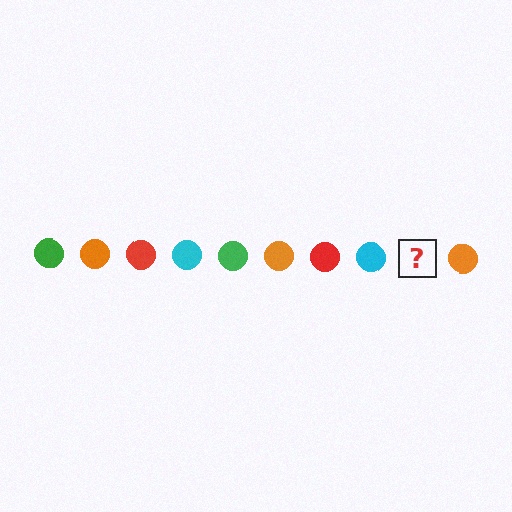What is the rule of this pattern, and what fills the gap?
The rule is that the pattern cycles through green, orange, red, cyan circles. The gap should be filled with a green circle.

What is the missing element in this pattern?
The missing element is a green circle.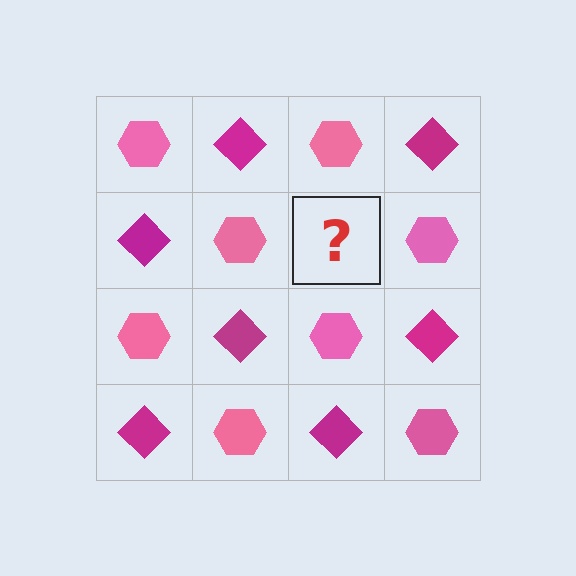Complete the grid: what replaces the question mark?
The question mark should be replaced with a magenta diamond.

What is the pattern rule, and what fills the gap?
The rule is that it alternates pink hexagon and magenta diamond in a checkerboard pattern. The gap should be filled with a magenta diamond.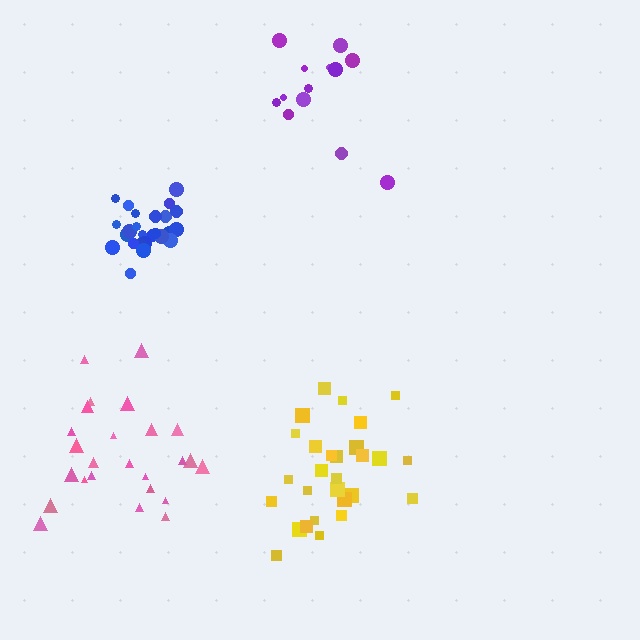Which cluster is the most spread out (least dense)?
Purple.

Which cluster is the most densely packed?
Blue.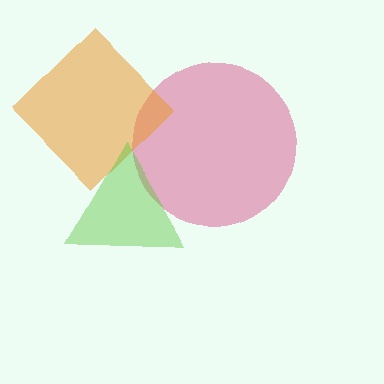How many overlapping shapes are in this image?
There are 3 overlapping shapes in the image.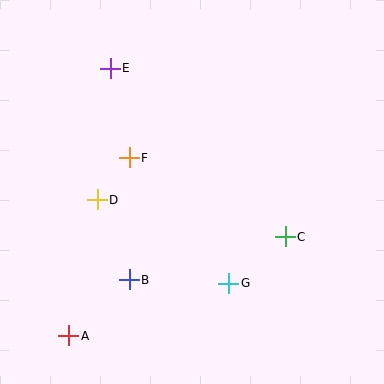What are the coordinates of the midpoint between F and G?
The midpoint between F and G is at (179, 221).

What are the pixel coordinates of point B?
Point B is at (129, 280).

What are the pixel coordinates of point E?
Point E is at (110, 68).